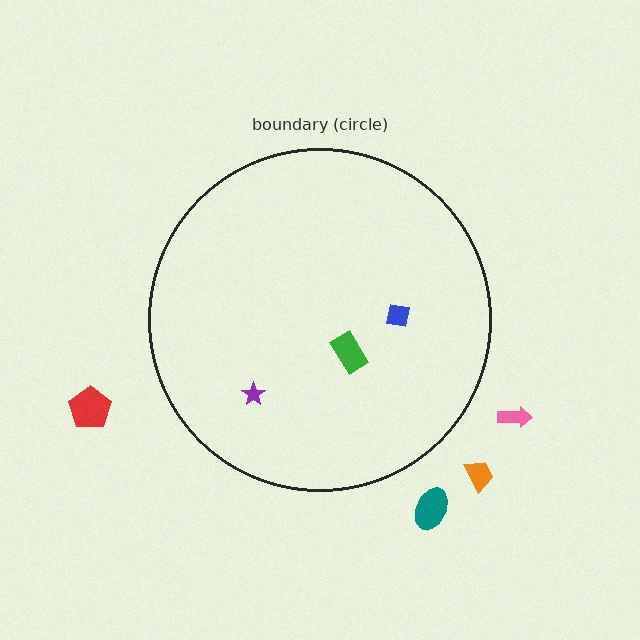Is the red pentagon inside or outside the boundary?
Outside.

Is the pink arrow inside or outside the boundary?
Outside.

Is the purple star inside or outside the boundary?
Inside.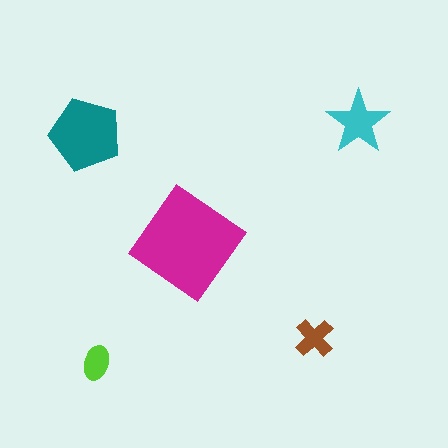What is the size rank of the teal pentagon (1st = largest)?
2nd.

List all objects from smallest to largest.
The lime ellipse, the brown cross, the cyan star, the teal pentagon, the magenta diamond.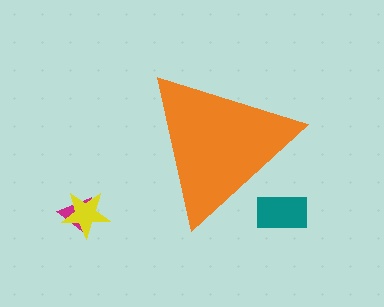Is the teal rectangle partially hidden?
Yes, the teal rectangle is partially hidden behind the orange triangle.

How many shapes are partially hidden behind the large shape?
1 shape is partially hidden.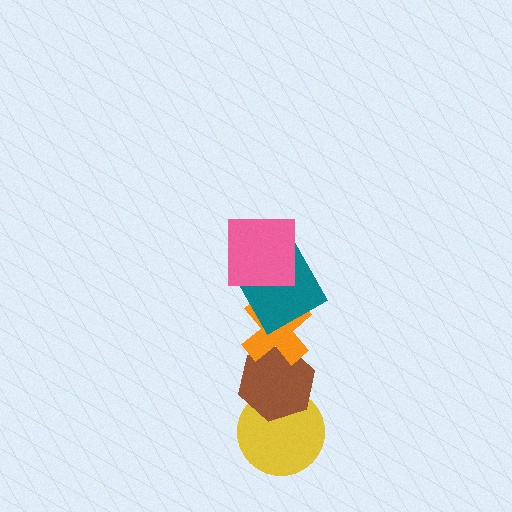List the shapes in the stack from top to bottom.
From top to bottom: the pink square, the teal square, the orange cross, the brown hexagon, the yellow circle.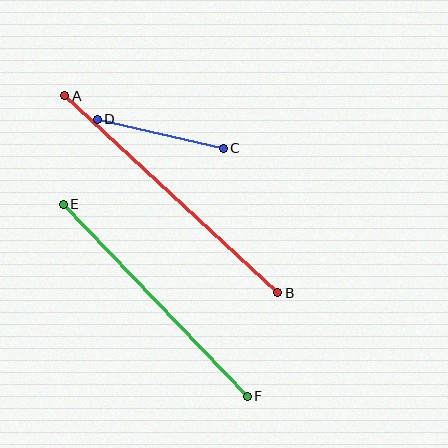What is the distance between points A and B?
The distance is approximately 290 pixels.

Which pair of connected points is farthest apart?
Points A and B are farthest apart.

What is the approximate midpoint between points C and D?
The midpoint is at approximately (160, 134) pixels.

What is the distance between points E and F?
The distance is approximately 266 pixels.